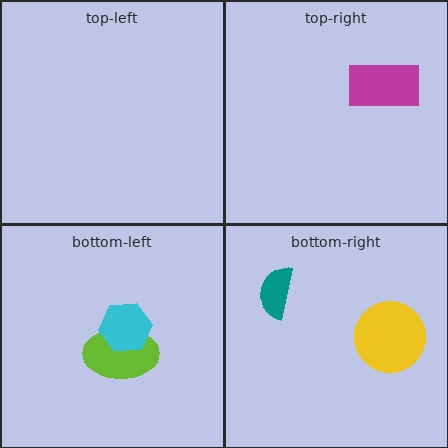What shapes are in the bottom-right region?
The teal semicircle, the yellow circle.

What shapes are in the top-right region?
The magenta rectangle.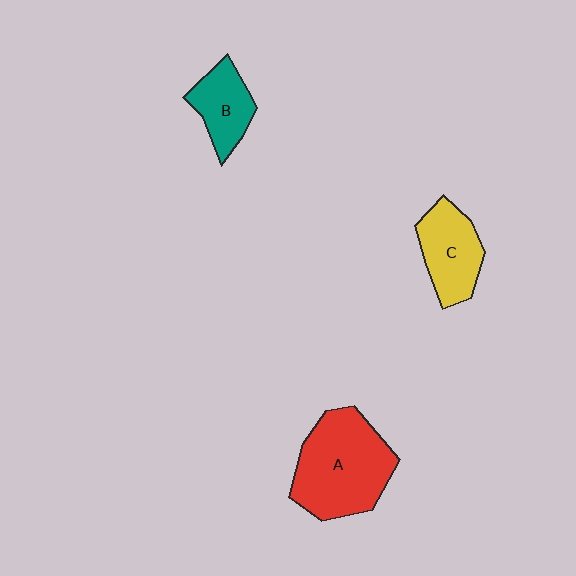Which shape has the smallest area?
Shape B (teal).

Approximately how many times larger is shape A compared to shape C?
Approximately 1.7 times.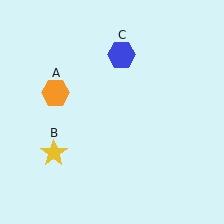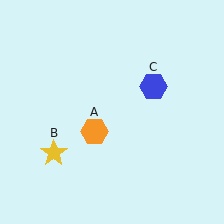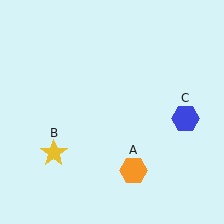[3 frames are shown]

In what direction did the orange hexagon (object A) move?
The orange hexagon (object A) moved down and to the right.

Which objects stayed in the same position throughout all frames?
Yellow star (object B) remained stationary.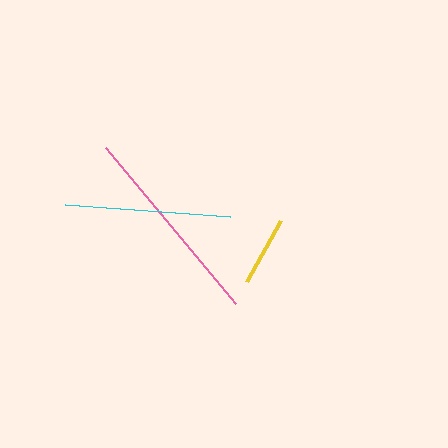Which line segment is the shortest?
The yellow line is the shortest at approximately 70 pixels.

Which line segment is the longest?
The pink line is the longest at approximately 203 pixels.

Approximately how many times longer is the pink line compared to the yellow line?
The pink line is approximately 2.9 times the length of the yellow line.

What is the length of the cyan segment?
The cyan segment is approximately 166 pixels long.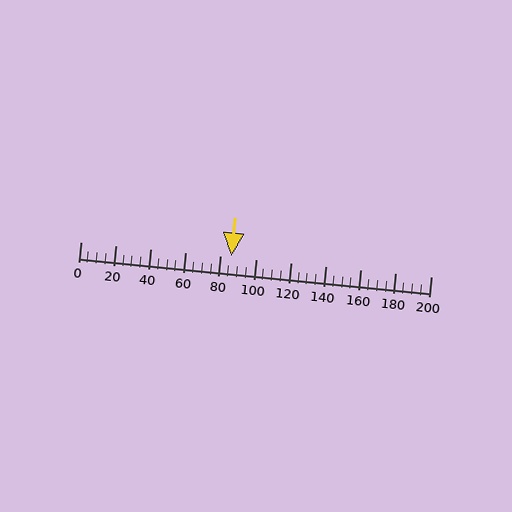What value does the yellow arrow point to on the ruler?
The yellow arrow points to approximately 86.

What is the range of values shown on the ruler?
The ruler shows values from 0 to 200.